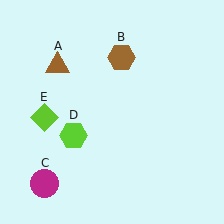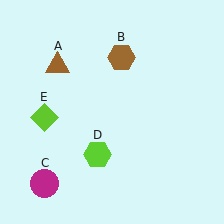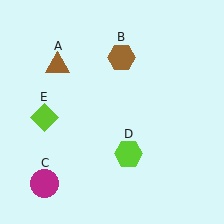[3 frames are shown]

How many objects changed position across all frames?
1 object changed position: lime hexagon (object D).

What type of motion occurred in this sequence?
The lime hexagon (object D) rotated counterclockwise around the center of the scene.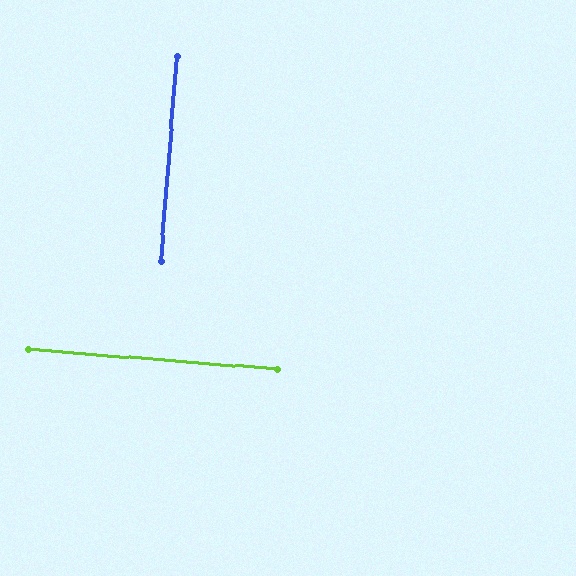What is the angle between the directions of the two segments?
Approximately 90 degrees.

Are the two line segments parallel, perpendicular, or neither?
Perpendicular — they meet at approximately 90°.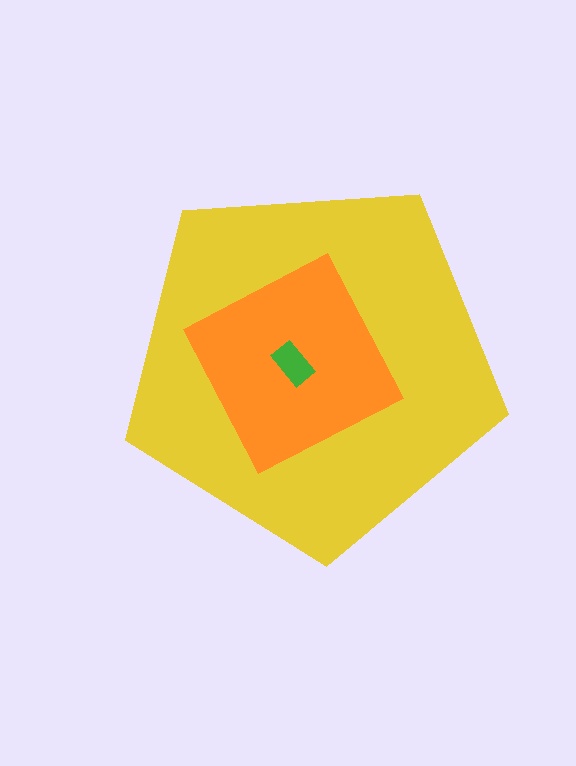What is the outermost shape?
The yellow pentagon.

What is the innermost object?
The green rectangle.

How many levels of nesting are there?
3.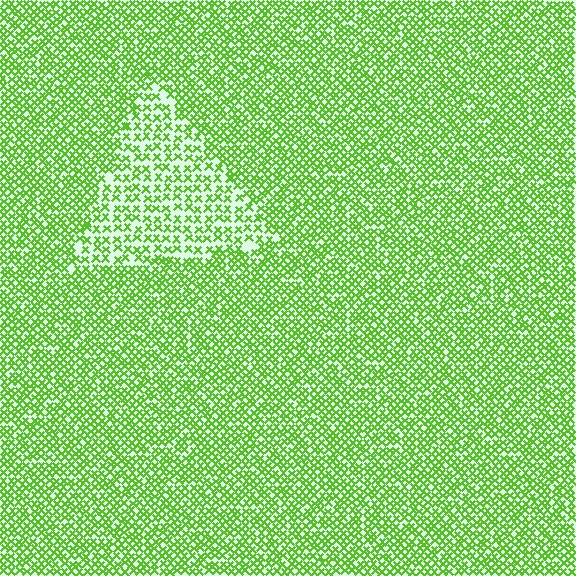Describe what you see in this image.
The image contains small lime elements arranged at two different densities. A triangle-shaped region is visible where the elements are less densely packed than the surrounding area.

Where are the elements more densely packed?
The elements are more densely packed outside the triangle boundary.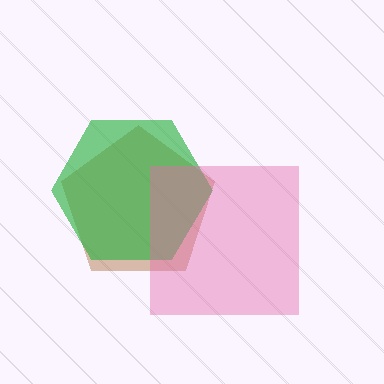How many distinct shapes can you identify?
There are 3 distinct shapes: a brown pentagon, a green hexagon, a pink square.